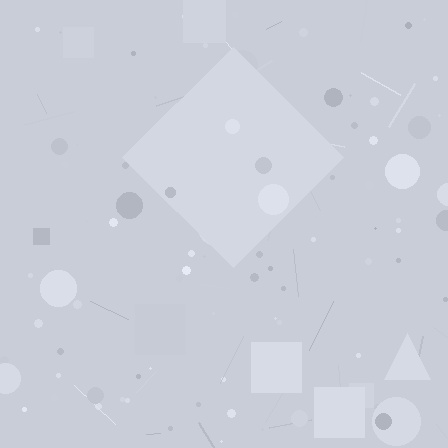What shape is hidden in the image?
A diamond is hidden in the image.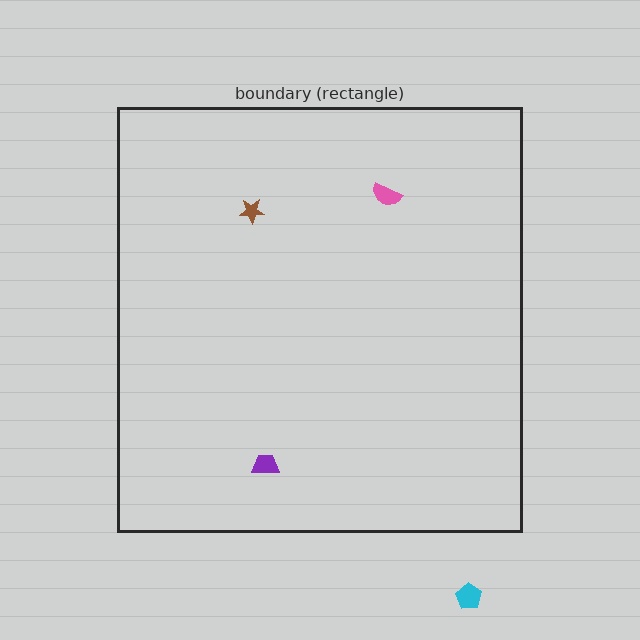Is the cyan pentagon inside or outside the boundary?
Outside.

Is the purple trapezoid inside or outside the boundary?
Inside.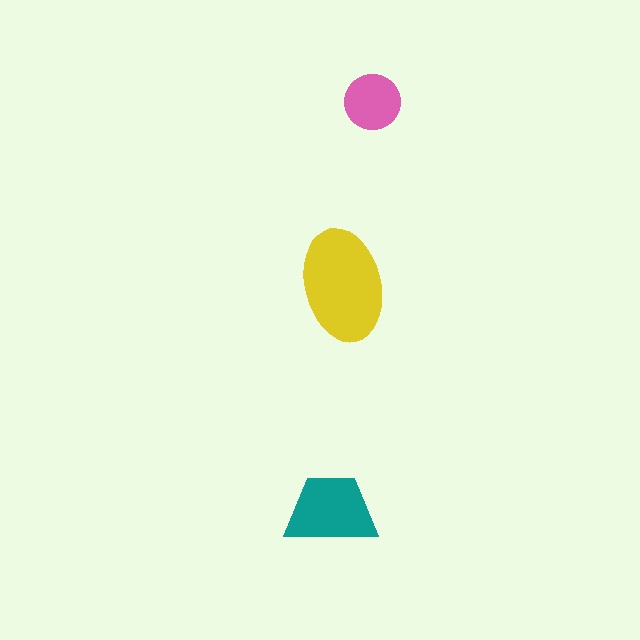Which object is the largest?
The yellow ellipse.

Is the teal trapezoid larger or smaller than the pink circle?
Larger.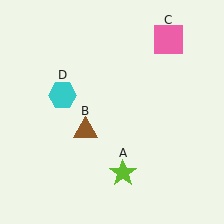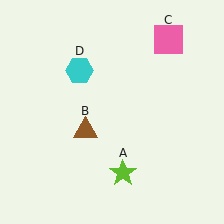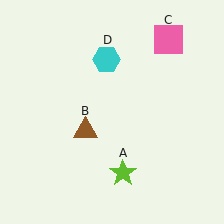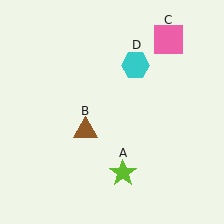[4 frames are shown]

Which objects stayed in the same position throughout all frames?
Lime star (object A) and brown triangle (object B) and pink square (object C) remained stationary.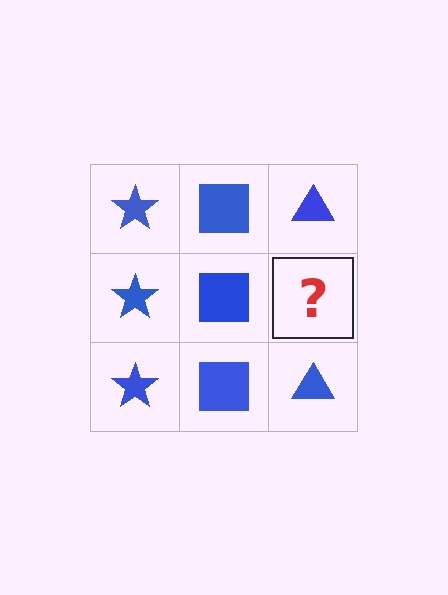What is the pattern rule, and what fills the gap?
The rule is that each column has a consistent shape. The gap should be filled with a blue triangle.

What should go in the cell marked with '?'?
The missing cell should contain a blue triangle.